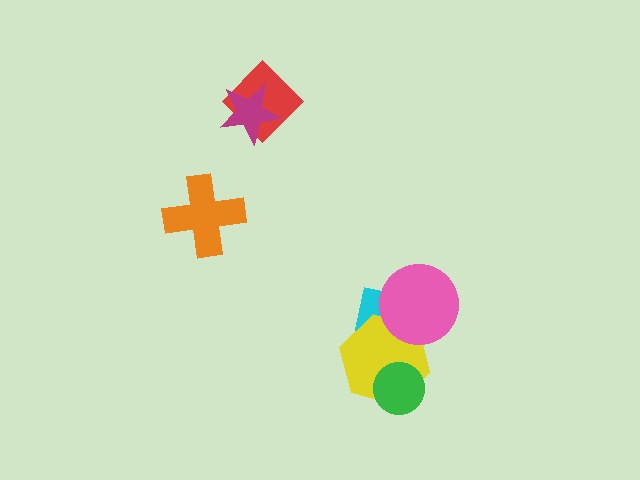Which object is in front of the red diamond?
The magenta star is in front of the red diamond.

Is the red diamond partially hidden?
Yes, it is partially covered by another shape.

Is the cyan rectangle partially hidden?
Yes, it is partially covered by another shape.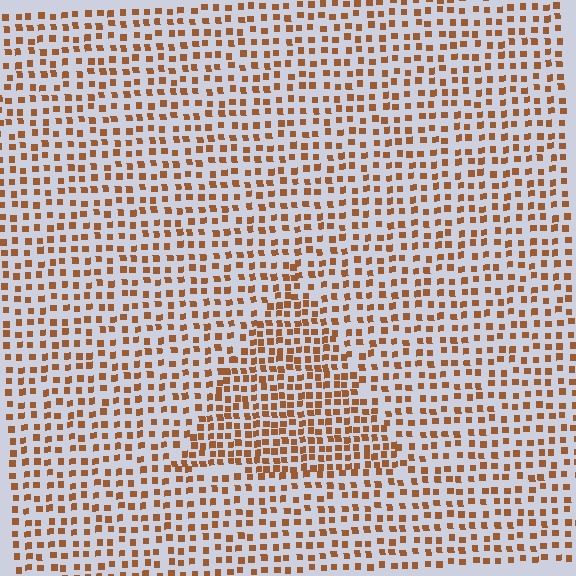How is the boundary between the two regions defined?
The boundary is defined by a change in element density (approximately 1.7x ratio). All elements are the same color, size, and shape.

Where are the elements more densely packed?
The elements are more densely packed inside the triangle boundary.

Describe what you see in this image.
The image contains small brown elements arranged at two different densities. A triangle-shaped region is visible where the elements are more densely packed than the surrounding area.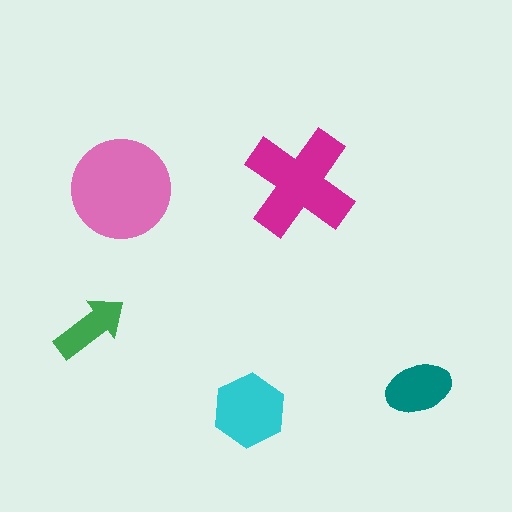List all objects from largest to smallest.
The pink circle, the magenta cross, the cyan hexagon, the teal ellipse, the green arrow.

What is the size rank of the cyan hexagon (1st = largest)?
3rd.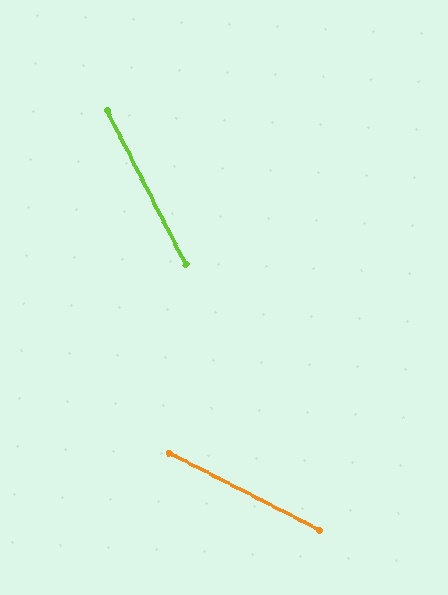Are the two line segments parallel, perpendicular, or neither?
Neither parallel nor perpendicular — they differ by about 36°.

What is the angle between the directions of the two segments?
Approximately 36 degrees.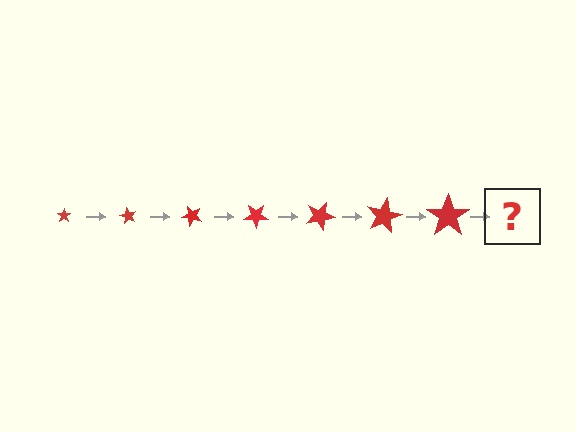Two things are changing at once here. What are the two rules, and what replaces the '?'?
The two rules are that the star grows larger each step and it rotates 60 degrees each step. The '?' should be a star, larger than the previous one and rotated 420 degrees from the start.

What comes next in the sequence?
The next element should be a star, larger than the previous one and rotated 420 degrees from the start.